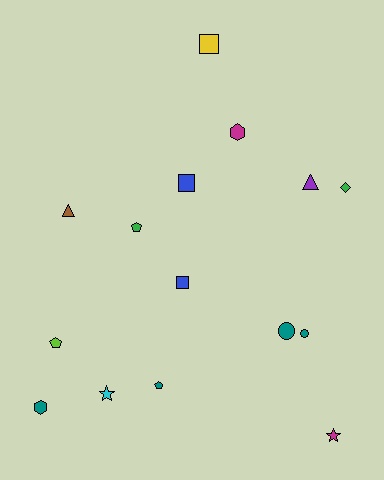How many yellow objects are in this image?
There is 1 yellow object.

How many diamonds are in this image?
There is 1 diamond.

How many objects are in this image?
There are 15 objects.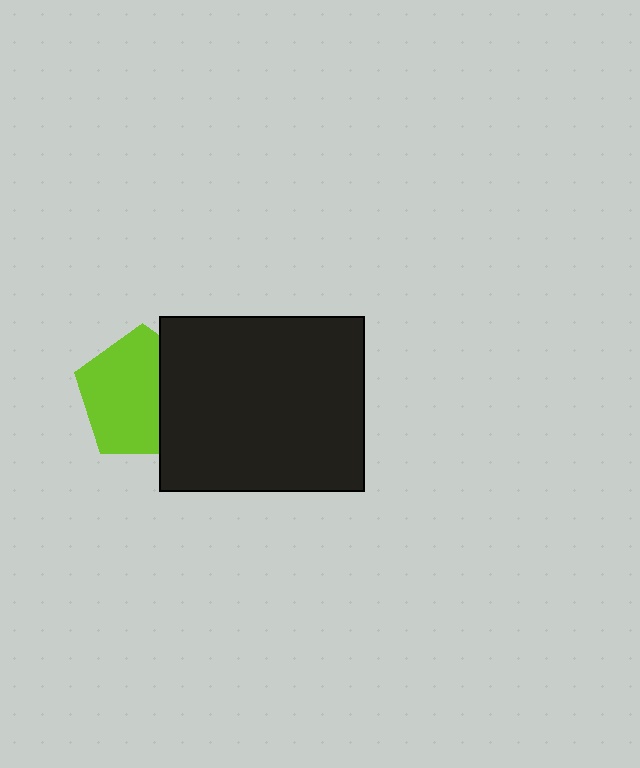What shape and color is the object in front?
The object in front is a black rectangle.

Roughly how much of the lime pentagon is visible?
Most of it is visible (roughly 66%).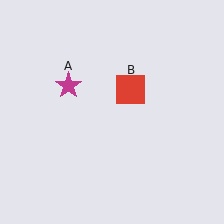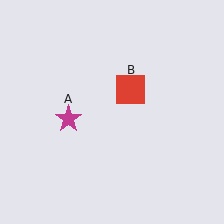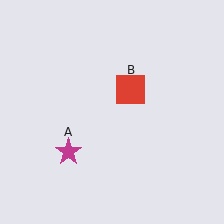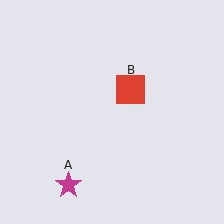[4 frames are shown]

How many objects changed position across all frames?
1 object changed position: magenta star (object A).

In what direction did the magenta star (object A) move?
The magenta star (object A) moved down.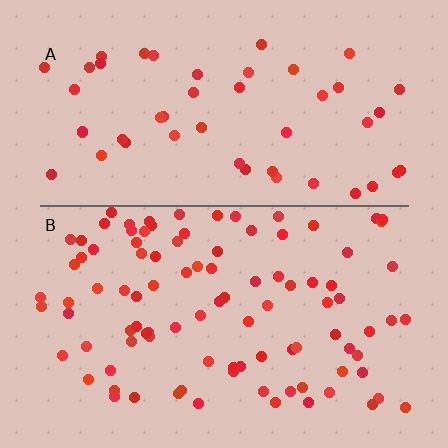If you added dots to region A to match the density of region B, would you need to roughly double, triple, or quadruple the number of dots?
Approximately double.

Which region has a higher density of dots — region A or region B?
B (the bottom).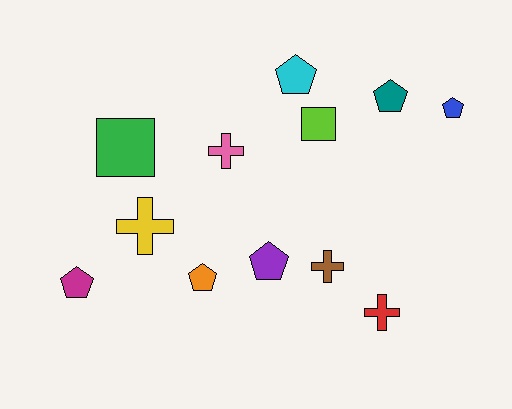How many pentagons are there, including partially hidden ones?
There are 6 pentagons.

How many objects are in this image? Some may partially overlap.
There are 12 objects.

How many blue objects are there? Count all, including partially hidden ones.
There is 1 blue object.